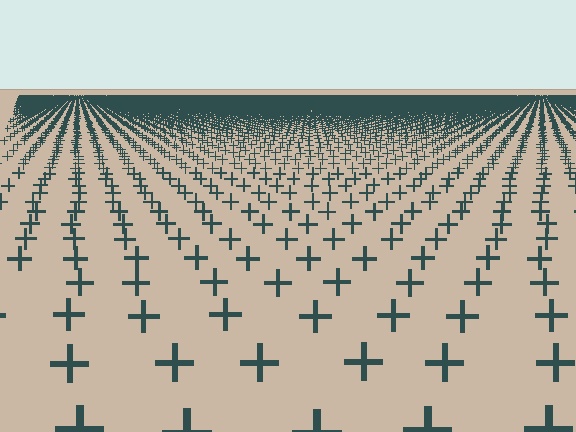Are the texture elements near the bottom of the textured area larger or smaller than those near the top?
Larger. Near the bottom, elements are closer to the viewer and appear at a bigger on-screen size.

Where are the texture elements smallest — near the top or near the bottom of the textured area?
Near the top.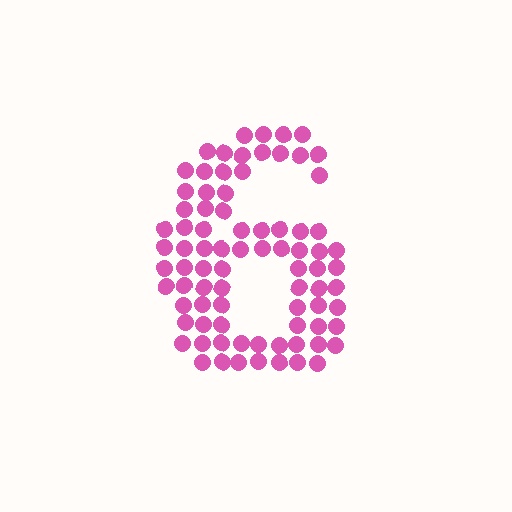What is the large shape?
The large shape is the digit 6.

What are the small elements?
The small elements are circles.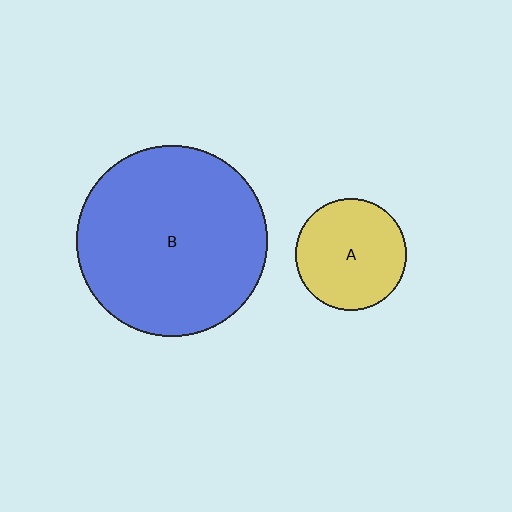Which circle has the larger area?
Circle B (blue).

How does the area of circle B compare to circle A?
Approximately 3.0 times.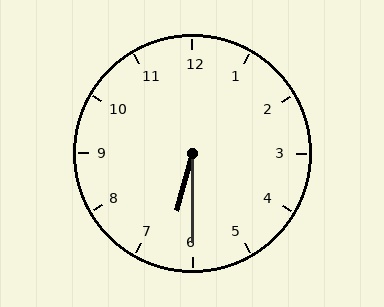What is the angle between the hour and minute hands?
Approximately 15 degrees.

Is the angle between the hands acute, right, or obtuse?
It is acute.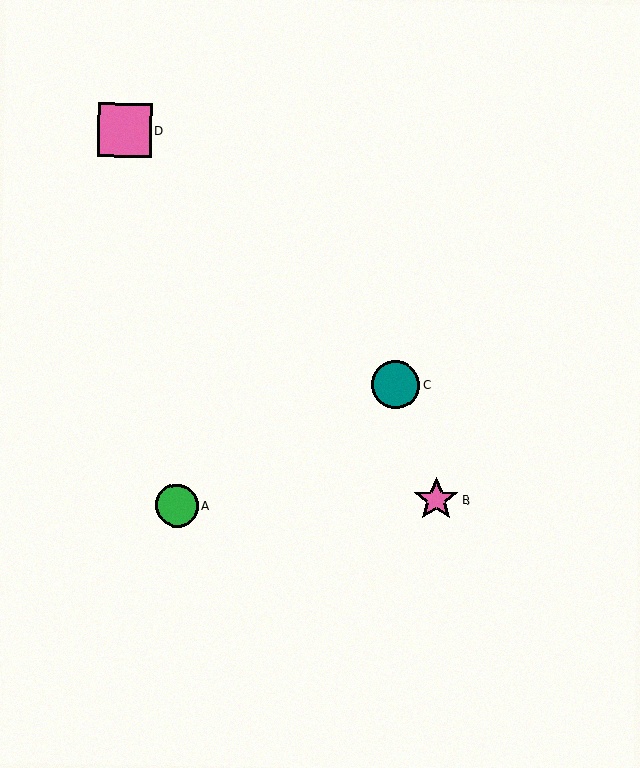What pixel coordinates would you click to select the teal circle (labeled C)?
Click at (396, 385) to select the teal circle C.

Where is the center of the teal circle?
The center of the teal circle is at (396, 385).